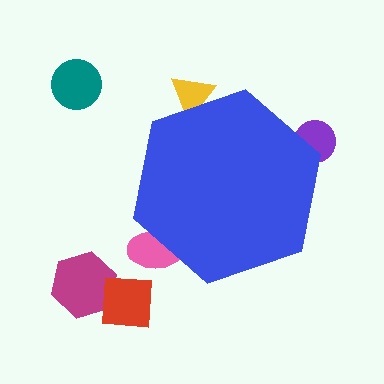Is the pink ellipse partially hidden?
Yes, the pink ellipse is partially hidden behind the blue hexagon.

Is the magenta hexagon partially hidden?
No, the magenta hexagon is fully visible.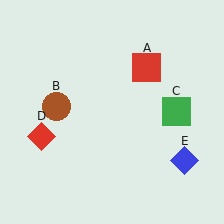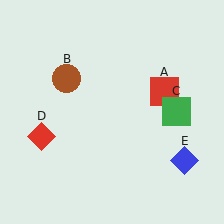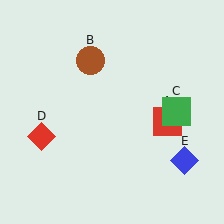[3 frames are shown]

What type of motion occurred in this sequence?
The red square (object A), brown circle (object B) rotated clockwise around the center of the scene.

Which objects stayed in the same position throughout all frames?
Green square (object C) and red diamond (object D) and blue diamond (object E) remained stationary.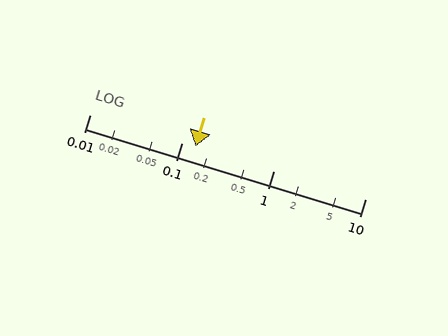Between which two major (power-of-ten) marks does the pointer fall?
The pointer is between 0.1 and 1.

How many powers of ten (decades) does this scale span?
The scale spans 3 decades, from 0.01 to 10.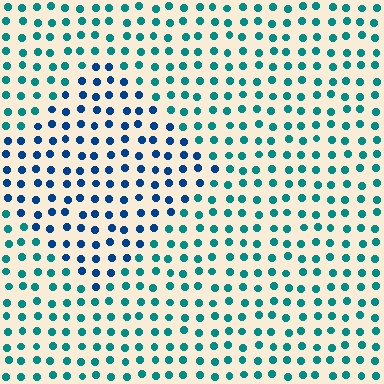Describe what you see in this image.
The image is filled with small teal elements in a uniform arrangement. A diamond-shaped region is visible where the elements are tinted to a slightly different hue, forming a subtle color boundary.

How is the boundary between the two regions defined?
The boundary is defined purely by a slight shift in hue (about 36 degrees). Spacing, size, and orientation are identical on both sides.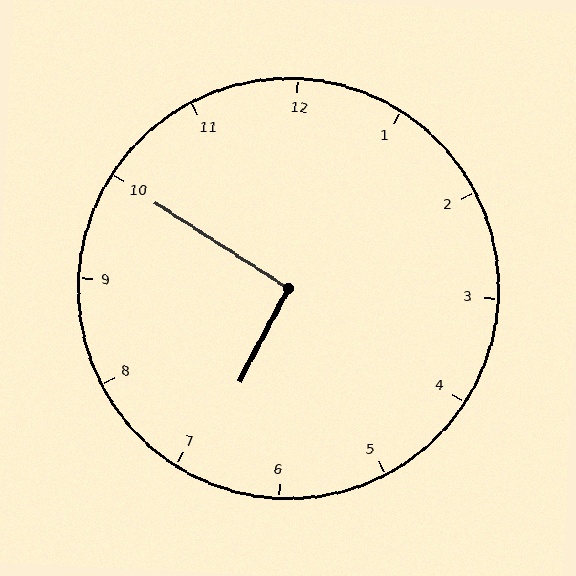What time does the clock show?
6:50.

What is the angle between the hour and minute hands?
Approximately 95 degrees.